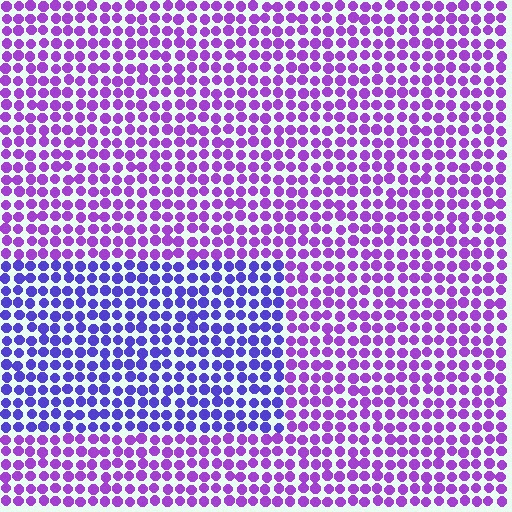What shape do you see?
I see a rectangle.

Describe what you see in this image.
The image is filled with small purple elements in a uniform arrangement. A rectangle-shaped region is visible where the elements are tinted to a slightly different hue, forming a subtle color boundary.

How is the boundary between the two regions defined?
The boundary is defined purely by a slight shift in hue (about 34 degrees). Spacing, size, and orientation are identical on both sides.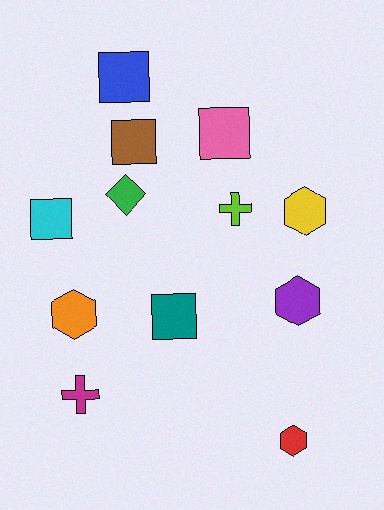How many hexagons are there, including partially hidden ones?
There are 4 hexagons.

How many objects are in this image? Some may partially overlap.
There are 12 objects.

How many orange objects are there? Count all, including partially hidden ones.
There is 1 orange object.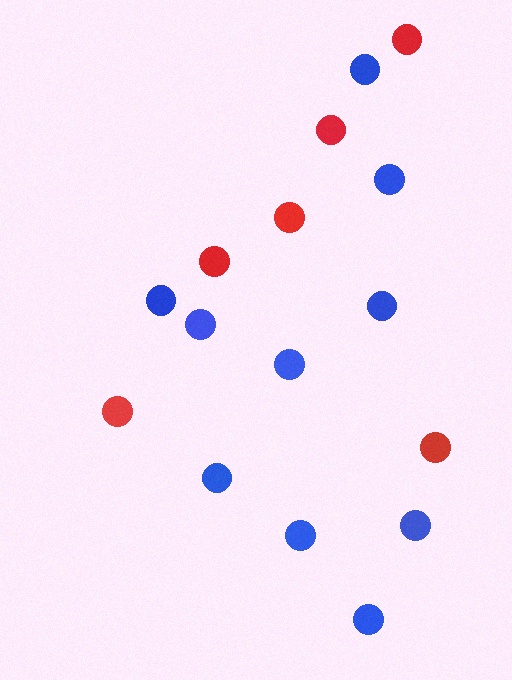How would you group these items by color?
There are 2 groups: one group of blue circles (10) and one group of red circles (6).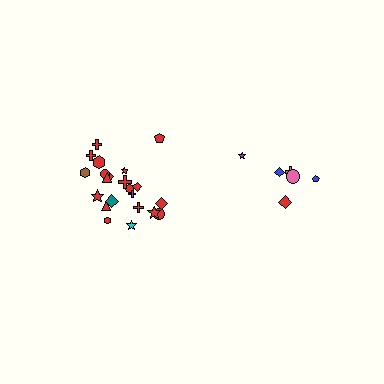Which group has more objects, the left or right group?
The left group.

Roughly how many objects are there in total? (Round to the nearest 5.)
Roughly 30 objects in total.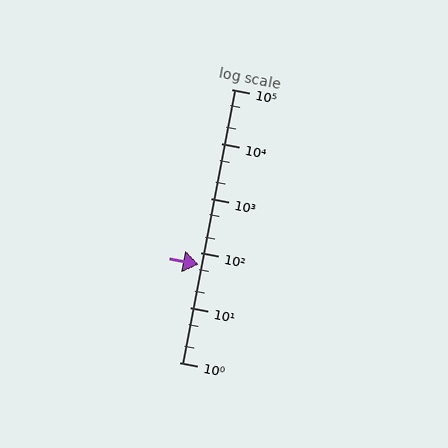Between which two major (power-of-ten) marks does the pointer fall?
The pointer is between 10 and 100.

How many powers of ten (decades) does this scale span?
The scale spans 5 decades, from 1 to 100000.